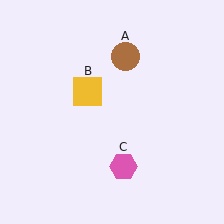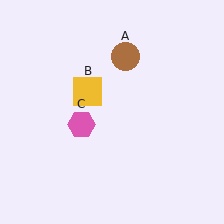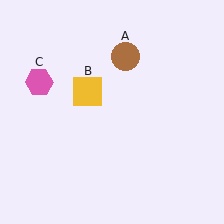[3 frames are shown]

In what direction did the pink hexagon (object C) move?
The pink hexagon (object C) moved up and to the left.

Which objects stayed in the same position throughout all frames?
Brown circle (object A) and yellow square (object B) remained stationary.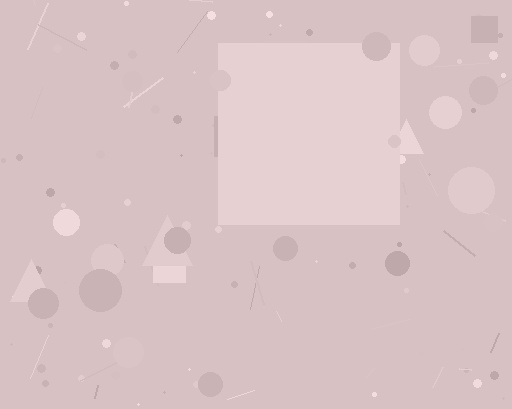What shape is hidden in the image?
A square is hidden in the image.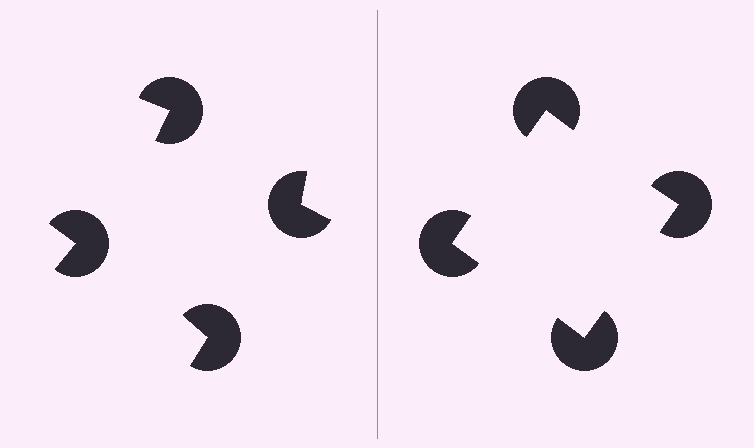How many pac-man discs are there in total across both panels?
8 — 4 on each side.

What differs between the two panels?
The pac-man discs are positioned identically on both sides; only the wedge orientations differ. On the right they align to a square; on the left they are misaligned.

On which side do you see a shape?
An illusory square appears on the right side. On the left side the wedge cuts are rotated, so no coherent shape forms.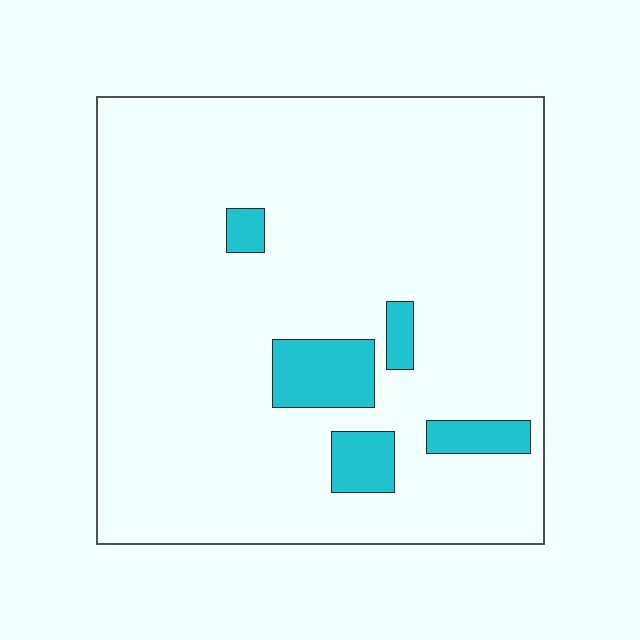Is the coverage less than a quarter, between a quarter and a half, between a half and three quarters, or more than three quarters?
Less than a quarter.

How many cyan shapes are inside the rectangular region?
5.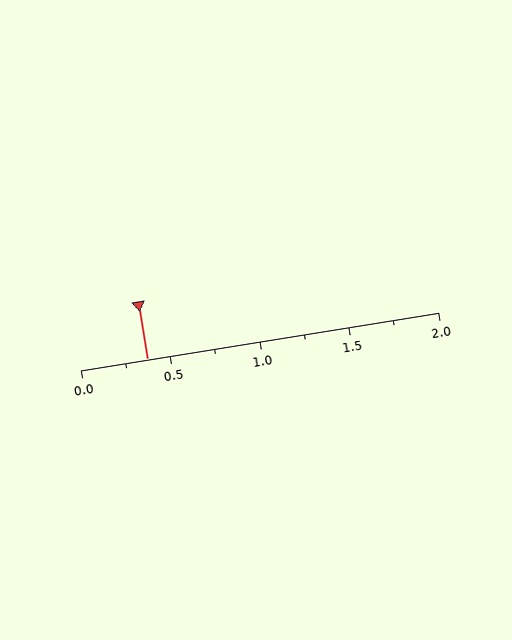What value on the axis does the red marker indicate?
The marker indicates approximately 0.38.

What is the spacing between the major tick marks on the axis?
The major ticks are spaced 0.5 apart.